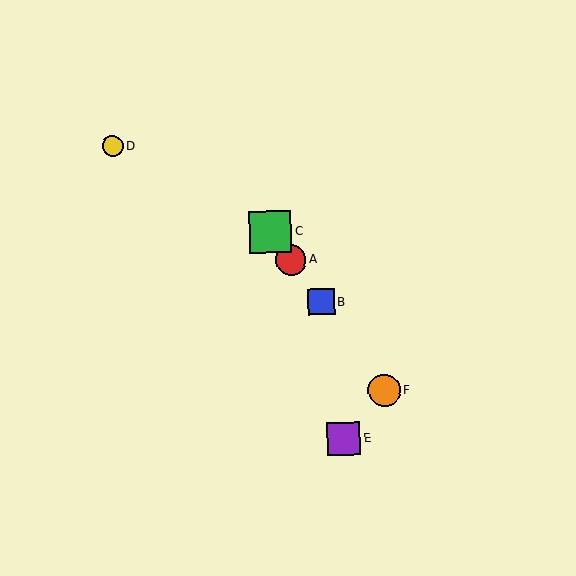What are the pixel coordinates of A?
Object A is at (291, 260).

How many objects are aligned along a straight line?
4 objects (A, B, C, F) are aligned along a straight line.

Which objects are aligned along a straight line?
Objects A, B, C, F are aligned along a straight line.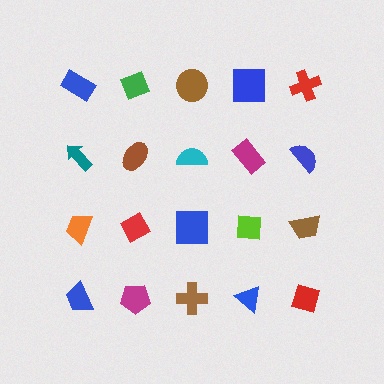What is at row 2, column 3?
A cyan semicircle.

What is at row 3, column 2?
A red diamond.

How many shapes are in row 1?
5 shapes.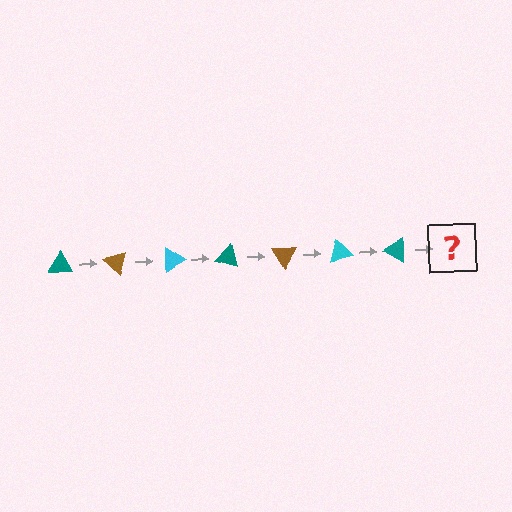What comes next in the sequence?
The next element should be a brown triangle, rotated 315 degrees from the start.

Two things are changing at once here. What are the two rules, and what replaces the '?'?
The two rules are that it rotates 45 degrees each step and the color cycles through teal, brown, and cyan. The '?' should be a brown triangle, rotated 315 degrees from the start.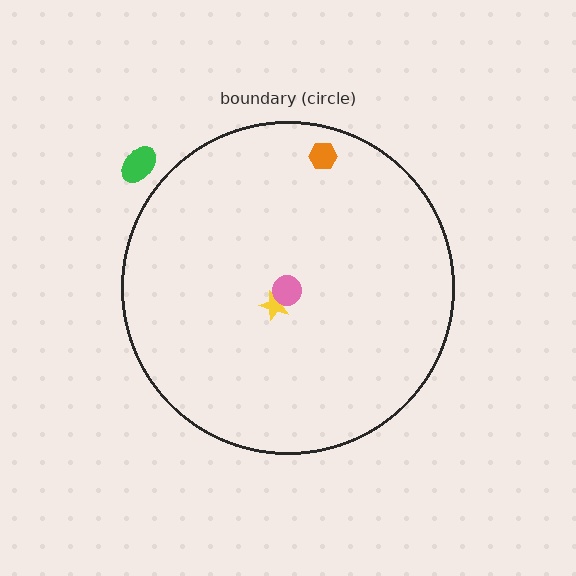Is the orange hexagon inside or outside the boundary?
Inside.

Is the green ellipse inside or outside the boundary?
Outside.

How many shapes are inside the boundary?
3 inside, 1 outside.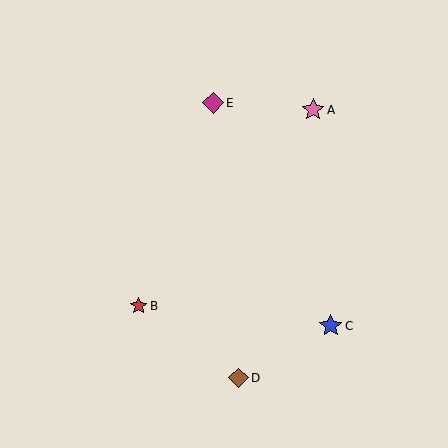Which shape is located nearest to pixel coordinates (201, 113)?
The magenta diamond (labeled E) at (213, 103) is nearest to that location.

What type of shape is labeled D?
Shape D is a brown diamond.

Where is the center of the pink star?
The center of the pink star is at (313, 110).